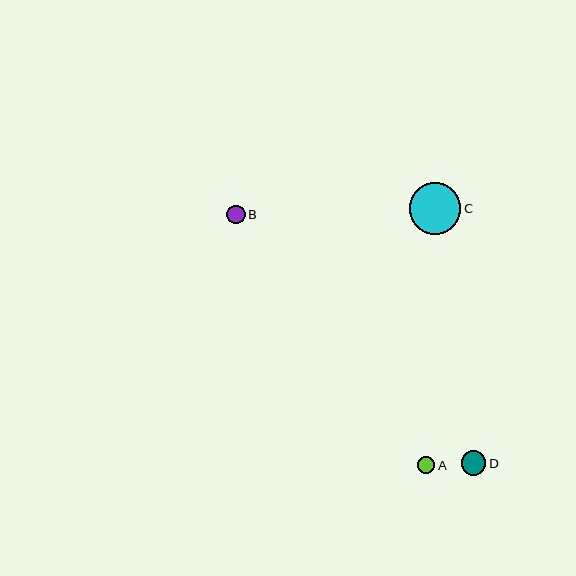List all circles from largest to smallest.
From largest to smallest: C, D, B, A.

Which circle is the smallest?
Circle A is the smallest with a size of approximately 17 pixels.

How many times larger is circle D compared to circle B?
Circle D is approximately 1.3 times the size of circle B.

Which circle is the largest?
Circle C is the largest with a size of approximately 51 pixels.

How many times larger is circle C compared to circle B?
Circle C is approximately 2.8 times the size of circle B.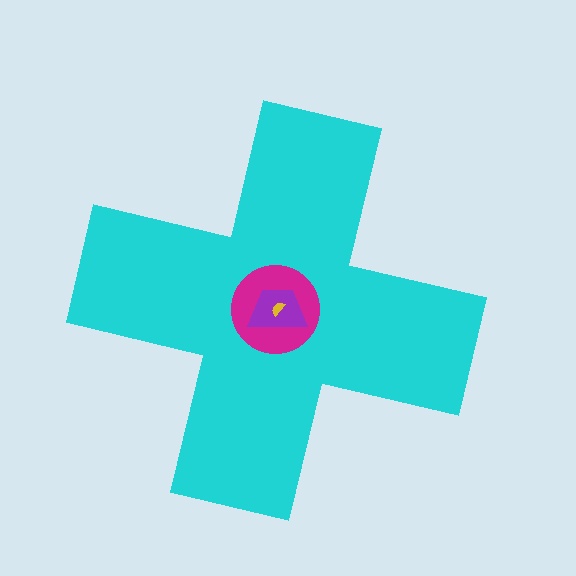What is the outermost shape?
The cyan cross.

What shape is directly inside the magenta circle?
The purple trapezoid.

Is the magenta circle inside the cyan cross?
Yes.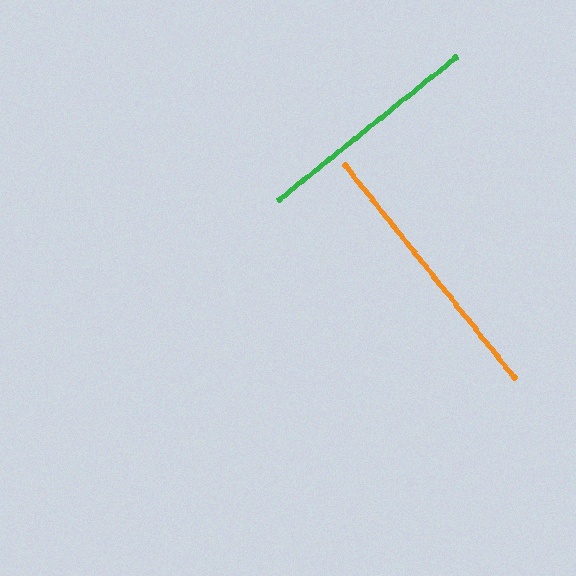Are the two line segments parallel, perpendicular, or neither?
Perpendicular — they meet at approximately 90°.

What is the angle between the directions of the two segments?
Approximately 90 degrees.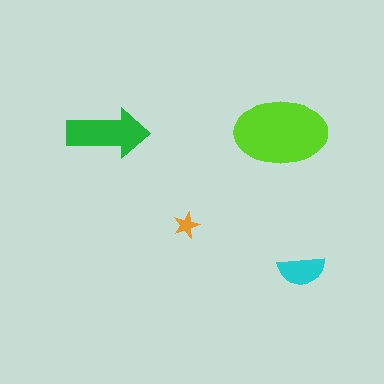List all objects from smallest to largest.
The orange star, the cyan semicircle, the green arrow, the lime ellipse.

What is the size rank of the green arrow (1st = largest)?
2nd.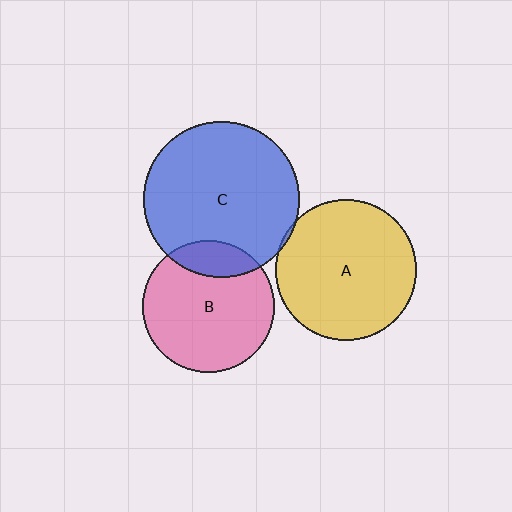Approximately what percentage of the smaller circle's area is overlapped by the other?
Approximately 5%.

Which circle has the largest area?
Circle C (blue).